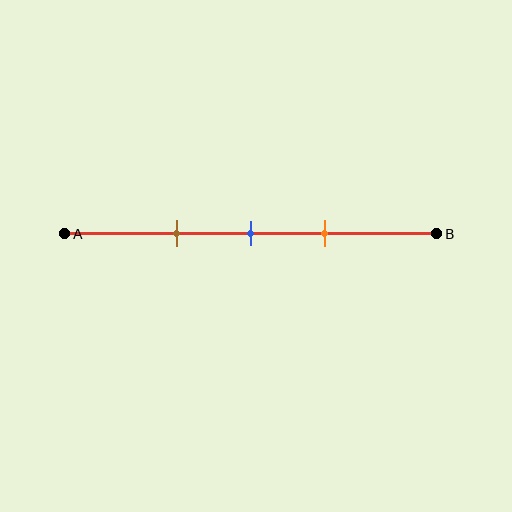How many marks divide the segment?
There are 3 marks dividing the segment.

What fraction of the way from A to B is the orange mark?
The orange mark is approximately 70% (0.7) of the way from A to B.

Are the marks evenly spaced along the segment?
Yes, the marks are approximately evenly spaced.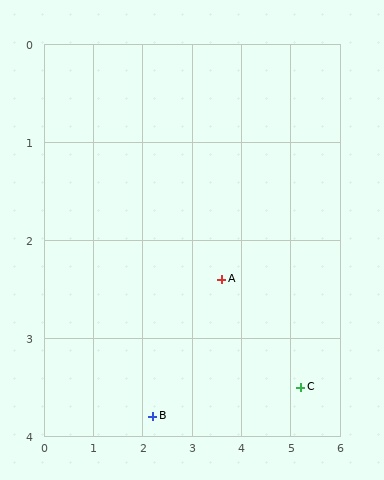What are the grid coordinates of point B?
Point B is at approximately (2.2, 3.8).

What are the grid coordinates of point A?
Point A is at approximately (3.6, 2.4).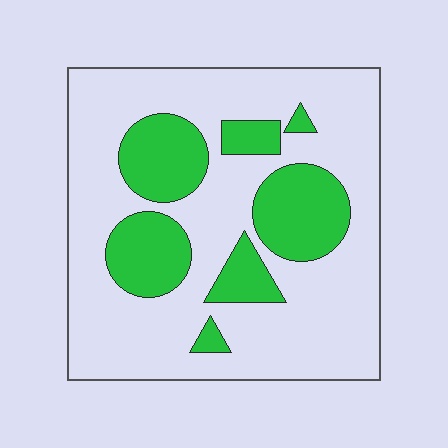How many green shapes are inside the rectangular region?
7.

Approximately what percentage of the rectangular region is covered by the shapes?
Approximately 25%.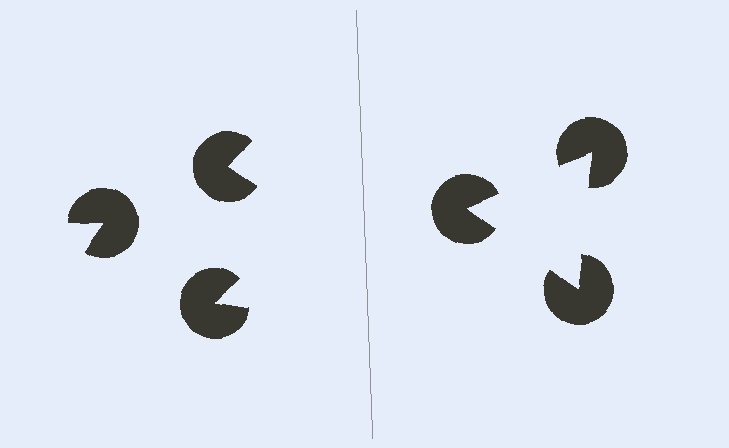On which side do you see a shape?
An illusory triangle appears on the right side. On the left side the wedge cuts are rotated, so no coherent shape forms.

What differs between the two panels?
The pac-man discs are positioned identically on both sides; only the wedge orientations differ. On the right they align to a triangle; on the left they are misaligned.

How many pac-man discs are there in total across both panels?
6 — 3 on each side.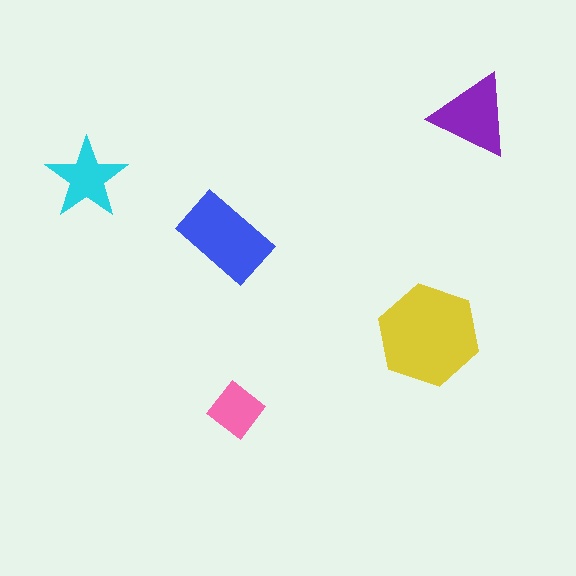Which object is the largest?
The yellow hexagon.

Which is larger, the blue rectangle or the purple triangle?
The blue rectangle.